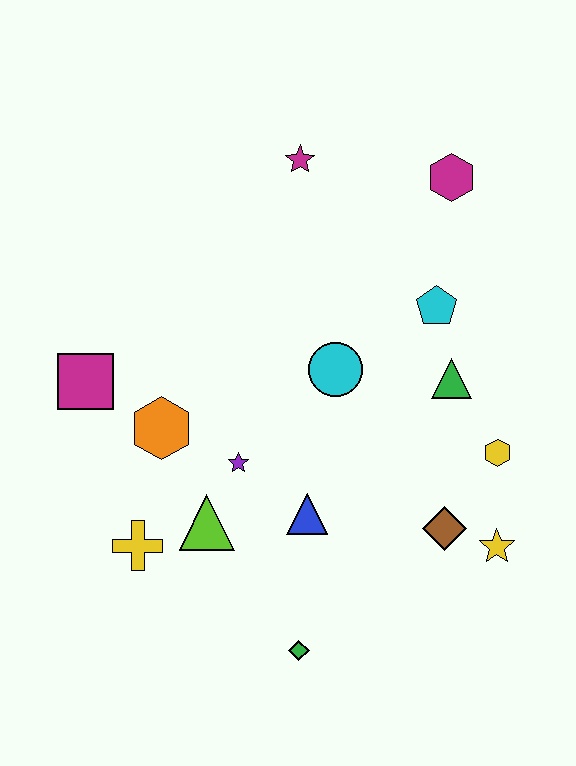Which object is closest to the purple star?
The lime triangle is closest to the purple star.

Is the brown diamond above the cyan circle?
No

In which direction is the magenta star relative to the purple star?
The magenta star is above the purple star.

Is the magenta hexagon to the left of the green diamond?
No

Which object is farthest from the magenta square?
The yellow star is farthest from the magenta square.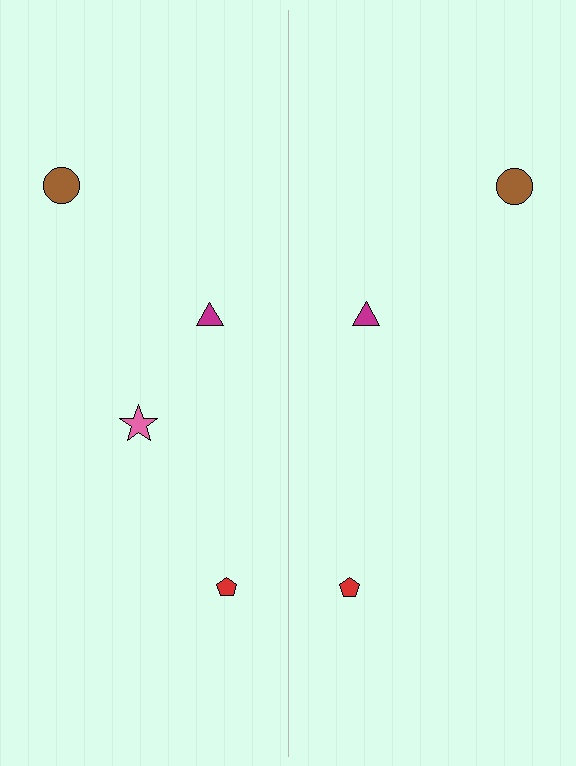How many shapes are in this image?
There are 7 shapes in this image.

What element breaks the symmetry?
A pink star is missing from the right side.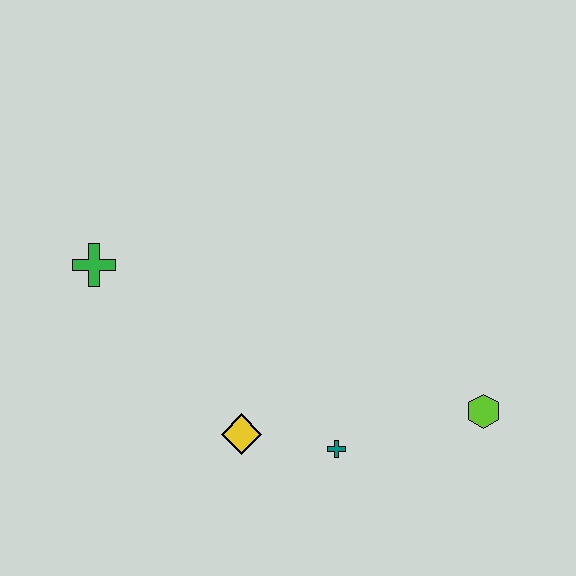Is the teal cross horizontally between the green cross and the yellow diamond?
No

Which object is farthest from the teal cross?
The green cross is farthest from the teal cross.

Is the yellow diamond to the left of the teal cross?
Yes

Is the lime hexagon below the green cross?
Yes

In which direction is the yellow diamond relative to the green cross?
The yellow diamond is below the green cross.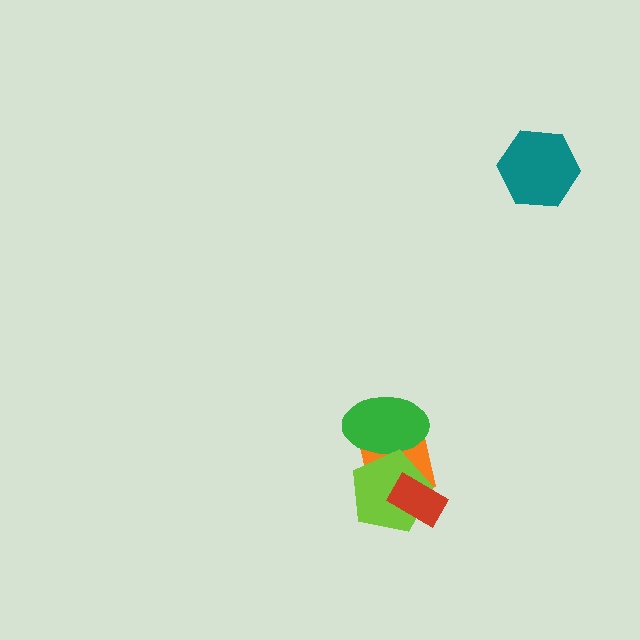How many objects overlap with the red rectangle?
2 objects overlap with the red rectangle.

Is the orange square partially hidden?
Yes, it is partially covered by another shape.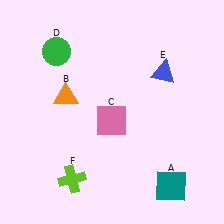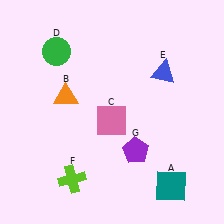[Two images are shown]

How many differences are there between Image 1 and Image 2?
There is 1 difference between the two images.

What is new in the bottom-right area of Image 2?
A purple pentagon (G) was added in the bottom-right area of Image 2.